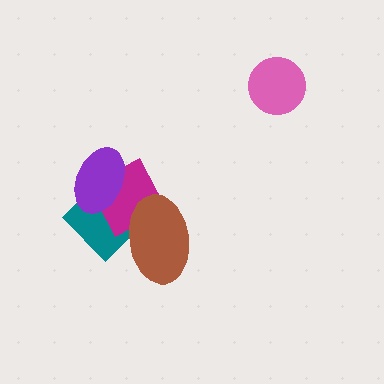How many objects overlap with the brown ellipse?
2 objects overlap with the brown ellipse.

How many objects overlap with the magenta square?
3 objects overlap with the magenta square.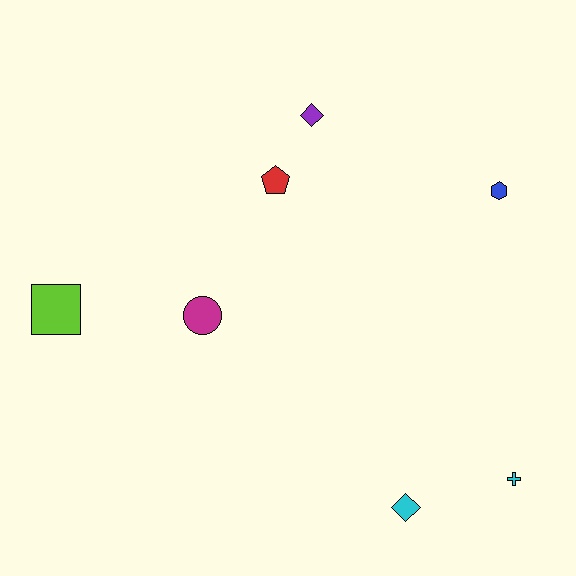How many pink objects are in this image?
There are no pink objects.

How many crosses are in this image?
There is 1 cross.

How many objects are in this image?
There are 7 objects.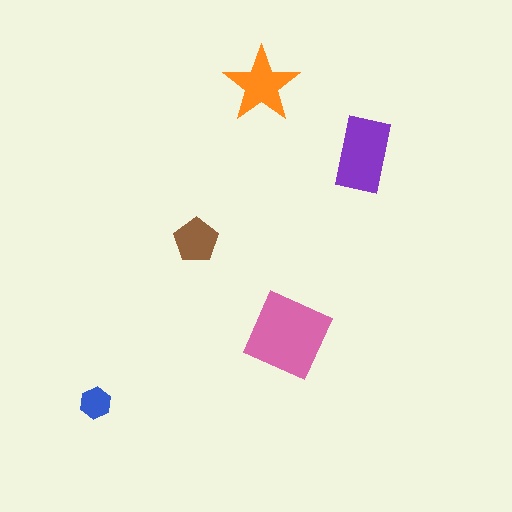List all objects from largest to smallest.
The pink diamond, the purple rectangle, the orange star, the brown pentagon, the blue hexagon.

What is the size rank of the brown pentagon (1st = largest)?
4th.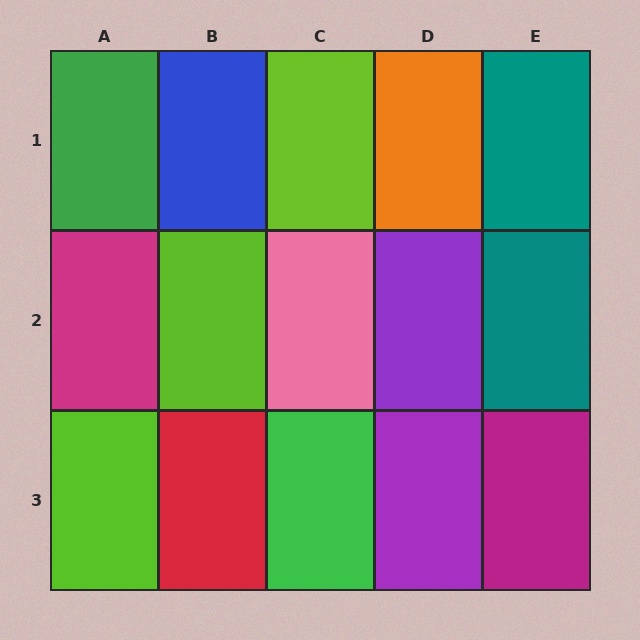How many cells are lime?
3 cells are lime.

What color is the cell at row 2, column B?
Lime.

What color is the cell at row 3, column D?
Purple.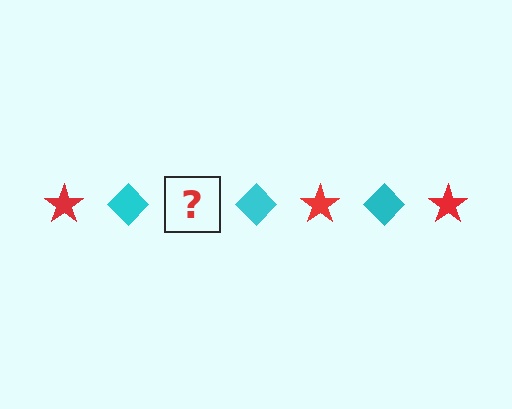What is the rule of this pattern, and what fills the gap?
The rule is that the pattern alternates between red star and cyan diamond. The gap should be filled with a red star.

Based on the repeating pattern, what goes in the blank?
The blank should be a red star.